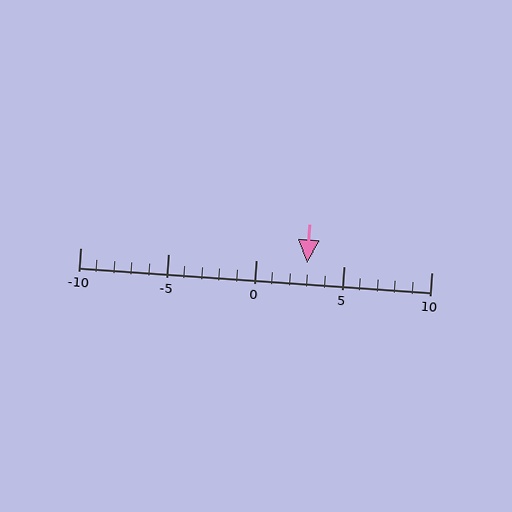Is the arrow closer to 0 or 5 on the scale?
The arrow is closer to 5.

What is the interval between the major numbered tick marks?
The major tick marks are spaced 5 units apart.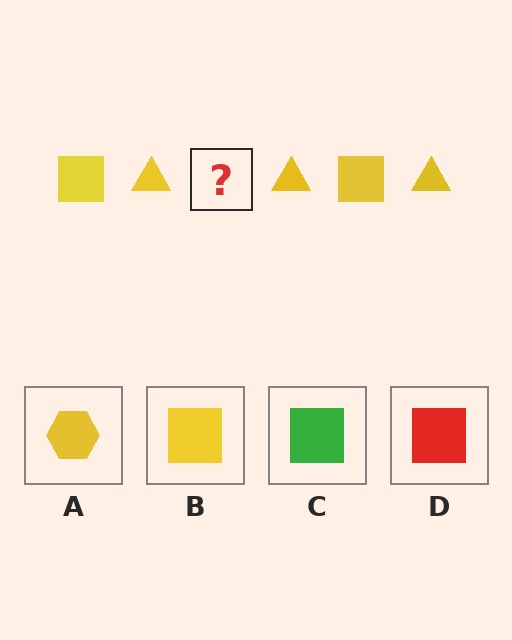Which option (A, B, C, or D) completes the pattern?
B.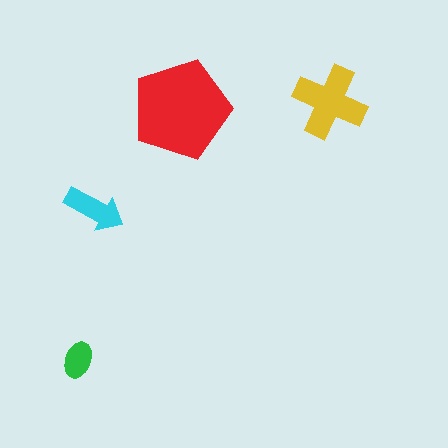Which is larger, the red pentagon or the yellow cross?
The red pentagon.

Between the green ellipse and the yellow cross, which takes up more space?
The yellow cross.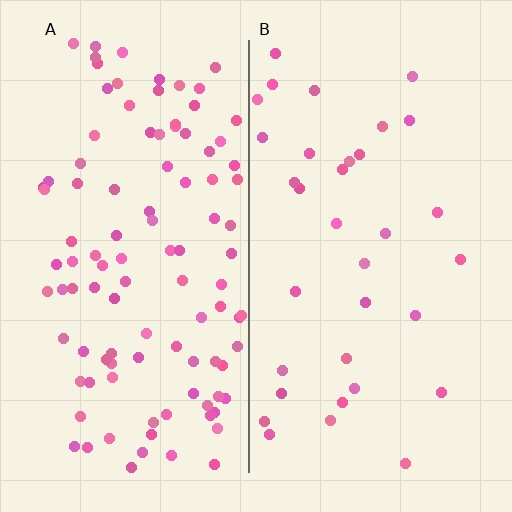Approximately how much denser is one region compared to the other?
Approximately 3.1× — region A over region B.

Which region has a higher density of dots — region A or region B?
A (the left).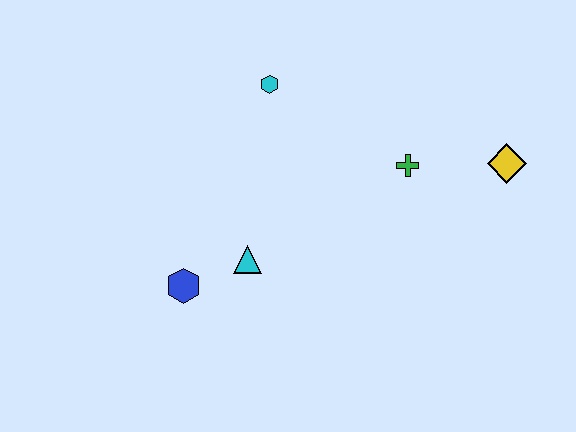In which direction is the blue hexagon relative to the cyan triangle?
The blue hexagon is to the left of the cyan triangle.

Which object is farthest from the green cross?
The blue hexagon is farthest from the green cross.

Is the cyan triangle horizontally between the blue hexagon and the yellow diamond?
Yes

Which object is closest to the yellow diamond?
The green cross is closest to the yellow diamond.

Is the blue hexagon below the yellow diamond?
Yes